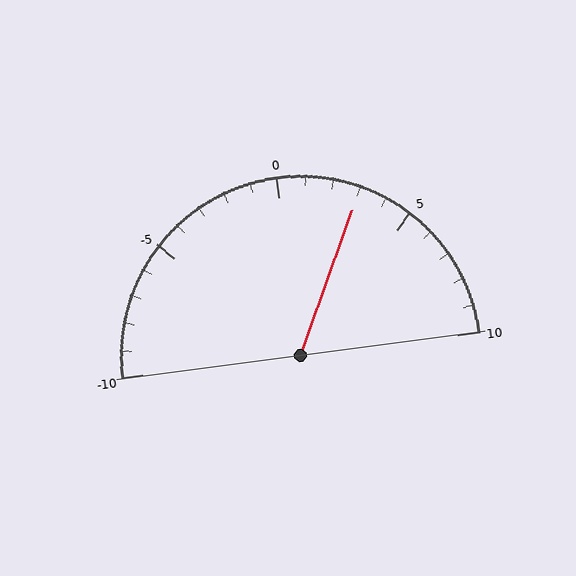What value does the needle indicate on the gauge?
The needle indicates approximately 3.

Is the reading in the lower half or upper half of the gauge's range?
The reading is in the upper half of the range (-10 to 10).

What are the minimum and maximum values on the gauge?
The gauge ranges from -10 to 10.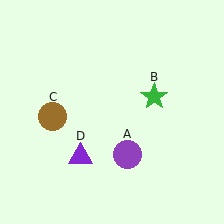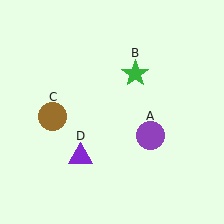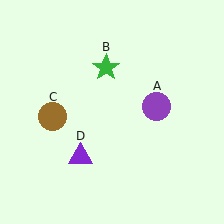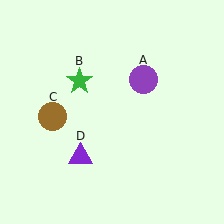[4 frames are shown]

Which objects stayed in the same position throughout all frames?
Brown circle (object C) and purple triangle (object D) remained stationary.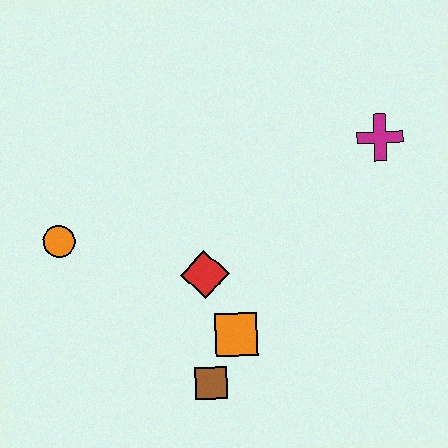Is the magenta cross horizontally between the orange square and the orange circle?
No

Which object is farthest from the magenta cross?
The orange circle is farthest from the magenta cross.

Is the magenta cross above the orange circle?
Yes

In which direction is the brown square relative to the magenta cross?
The brown square is below the magenta cross.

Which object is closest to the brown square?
The orange square is closest to the brown square.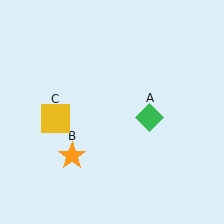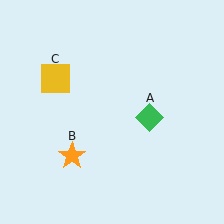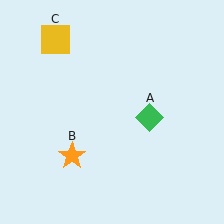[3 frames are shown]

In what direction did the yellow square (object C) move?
The yellow square (object C) moved up.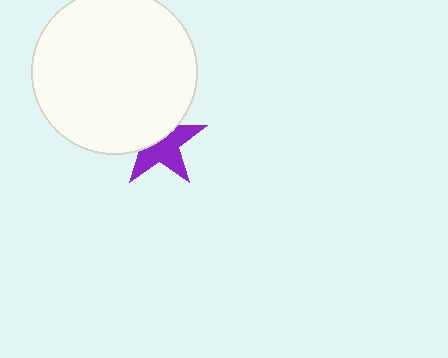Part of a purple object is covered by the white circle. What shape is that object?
It is a star.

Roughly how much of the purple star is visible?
About half of it is visible (roughly 56%).